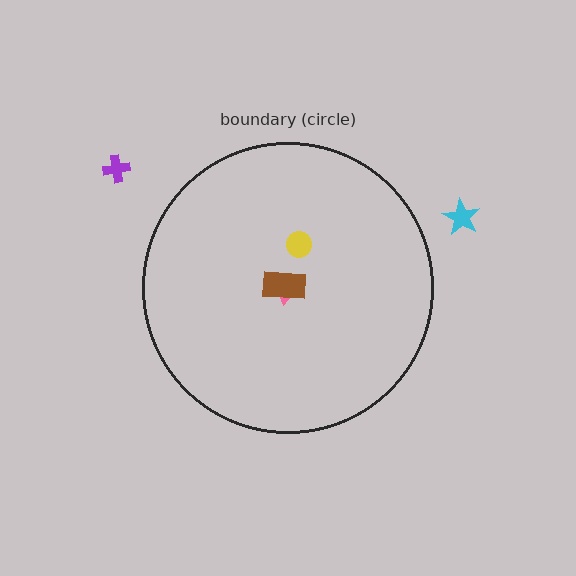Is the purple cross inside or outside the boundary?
Outside.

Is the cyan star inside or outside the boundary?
Outside.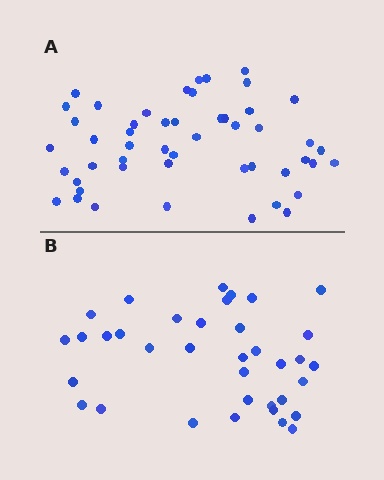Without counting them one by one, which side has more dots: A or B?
Region A (the top region) has more dots.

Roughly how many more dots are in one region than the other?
Region A has approximately 15 more dots than region B.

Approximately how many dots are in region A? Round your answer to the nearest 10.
About 50 dots.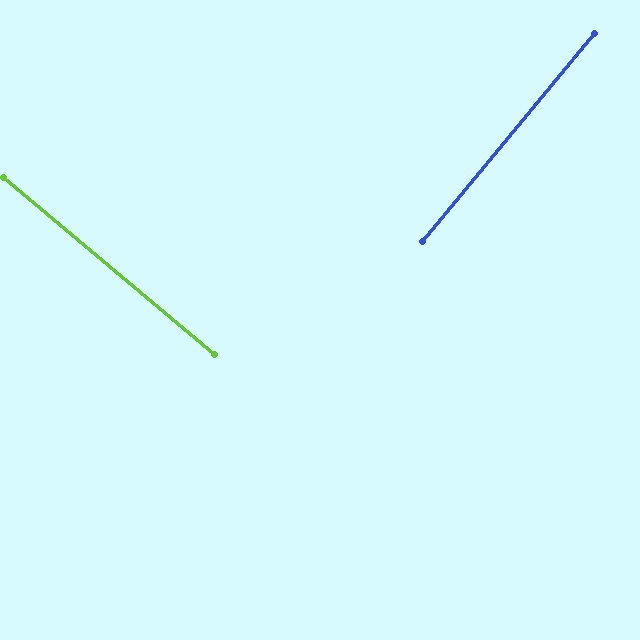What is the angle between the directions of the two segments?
Approximately 90 degrees.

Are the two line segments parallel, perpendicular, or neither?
Perpendicular — they meet at approximately 90°.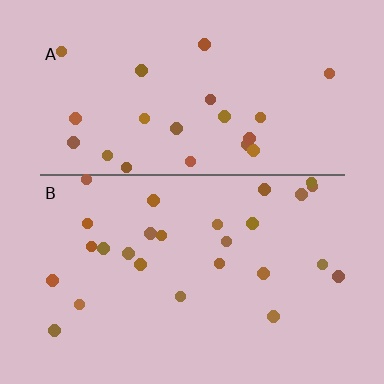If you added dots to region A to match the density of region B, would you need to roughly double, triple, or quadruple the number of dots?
Approximately double.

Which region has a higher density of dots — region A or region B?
B (the bottom).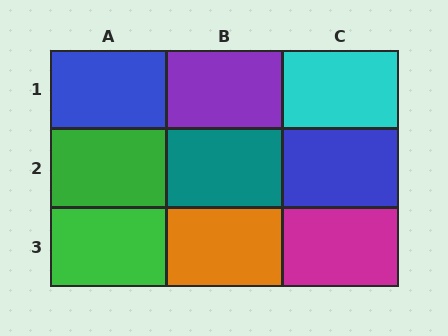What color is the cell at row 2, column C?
Blue.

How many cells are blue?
2 cells are blue.